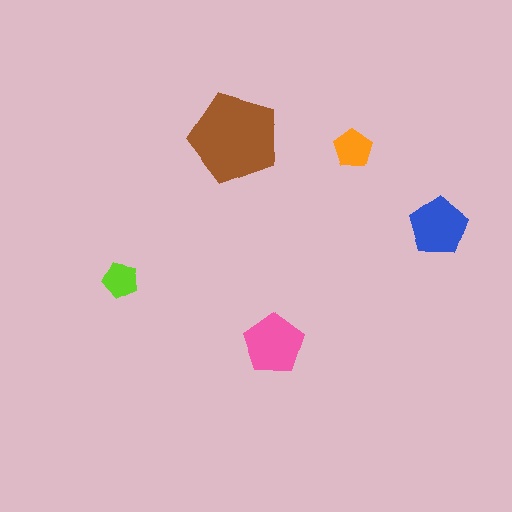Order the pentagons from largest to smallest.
the brown one, the pink one, the blue one, the orange one, the lime one.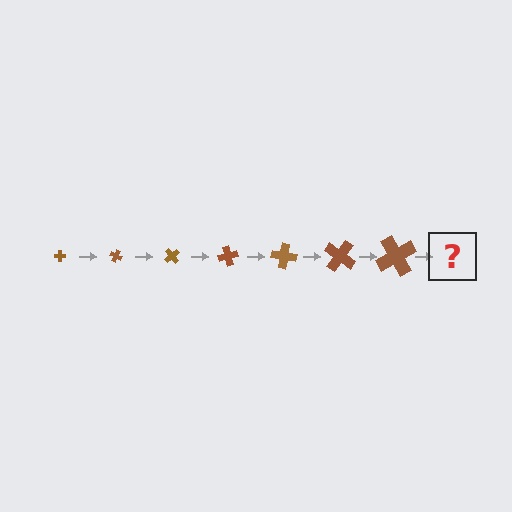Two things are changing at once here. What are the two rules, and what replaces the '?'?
The two rules are that the cross grows larger each step and it rotates 25 degrees each step. The '?' should be a cross, larger than the previous one and rotated 175 degrees from the start.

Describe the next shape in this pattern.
It should be a cross, larger than the previous one and rotated 175 degrees from the start.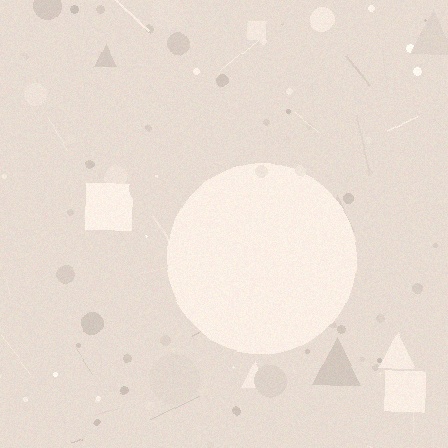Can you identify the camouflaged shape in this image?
The camouflaged shape is a circle.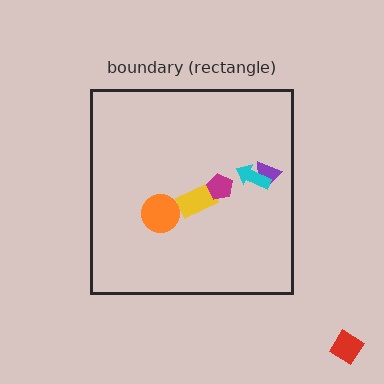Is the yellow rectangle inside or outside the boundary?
Inside.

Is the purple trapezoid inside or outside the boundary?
Inside.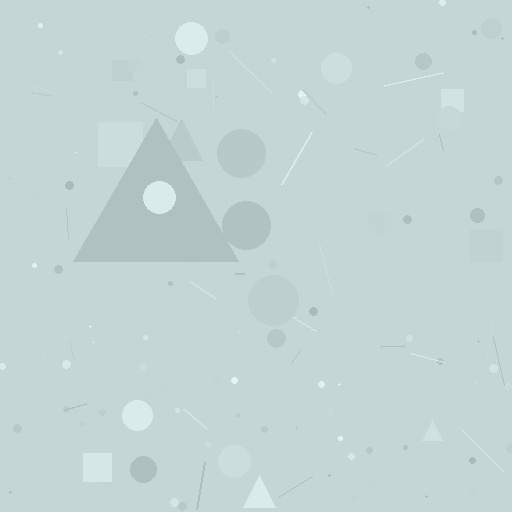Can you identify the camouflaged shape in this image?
The camouflaged shape is a triangle.